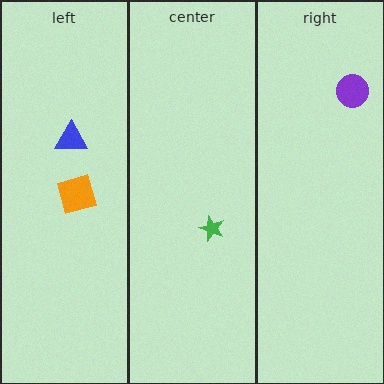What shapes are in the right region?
The purple circle.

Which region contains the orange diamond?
The left region.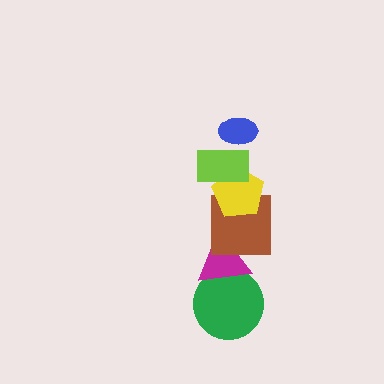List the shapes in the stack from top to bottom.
From top to bottom: the blue ellipse, the lime rectangle, the yellow pentagon, the brown square, the magenta triangle, the green circle.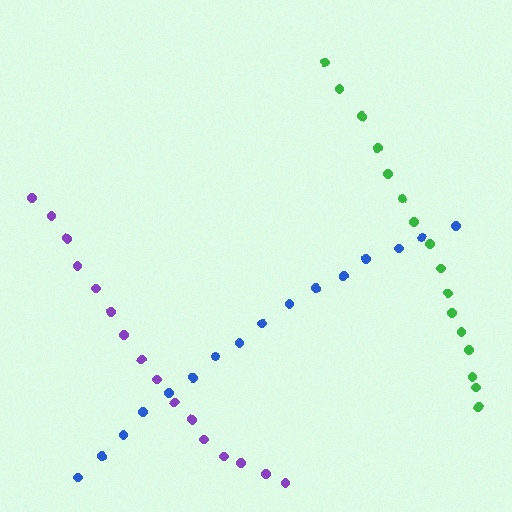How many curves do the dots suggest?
There are 3 distinct paths.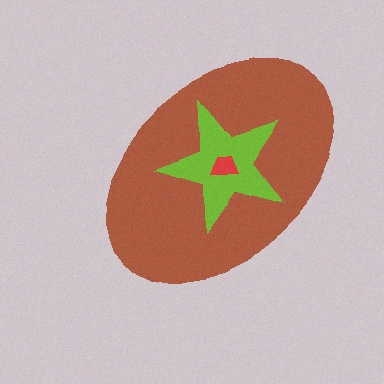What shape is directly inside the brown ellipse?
The lime star.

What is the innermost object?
The red trapezoid.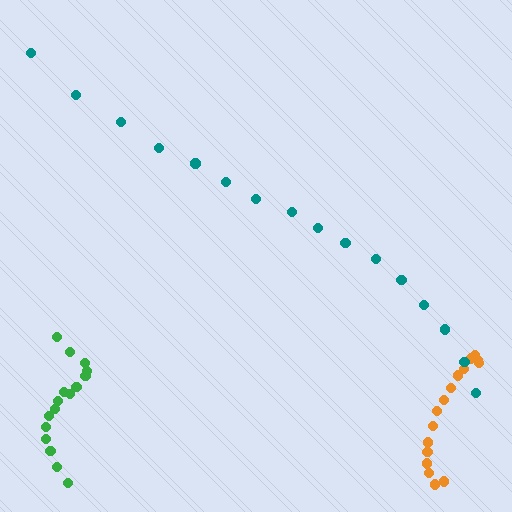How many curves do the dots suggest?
There are 3 distinct paths.